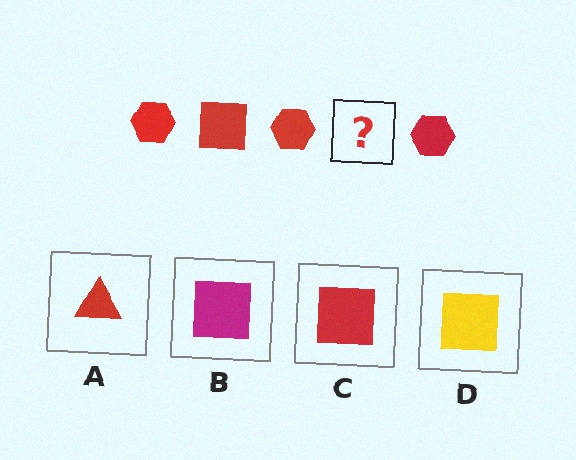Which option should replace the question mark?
Option C.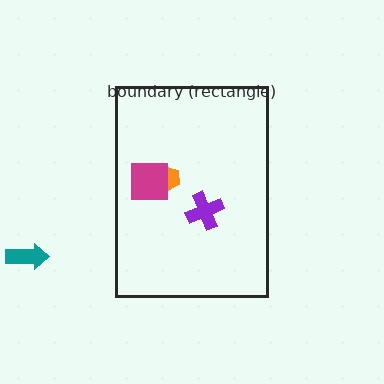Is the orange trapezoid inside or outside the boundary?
Inside.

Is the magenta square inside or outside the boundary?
Inside.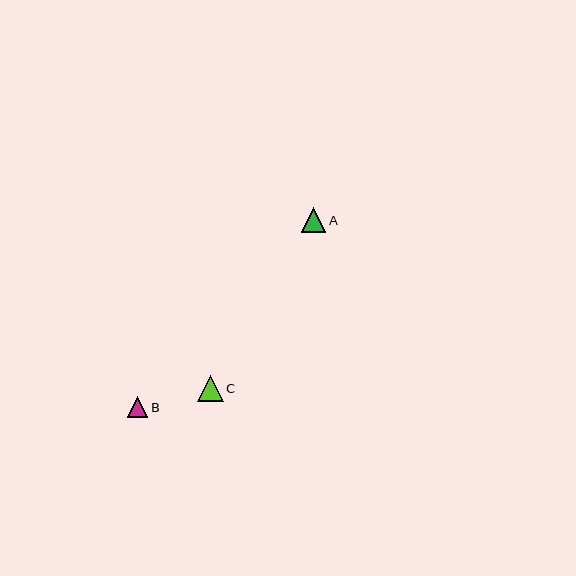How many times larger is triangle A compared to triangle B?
Triangle A is approximately 1.2 times the size of triangle B.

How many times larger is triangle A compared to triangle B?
Triangle A is approximately 1.2 times the size of triangle B.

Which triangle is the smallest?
Triangle B is the smallest with a size of approximately 21 pixels.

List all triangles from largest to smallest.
From largest to smallest: C, A, B.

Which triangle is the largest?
Triangle C is the largest with a size of approximately 26 pixels.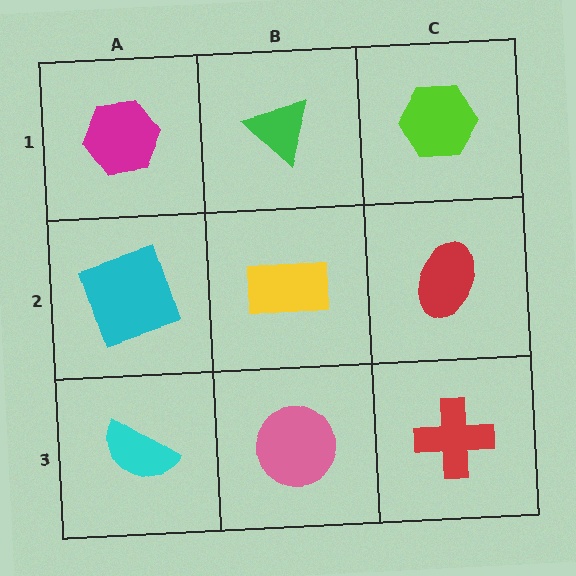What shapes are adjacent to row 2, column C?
A lime hexagon (row 1, column C), a red cross (row 3, column C), a yellow rectangle (row 2, column B).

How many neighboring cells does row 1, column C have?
2.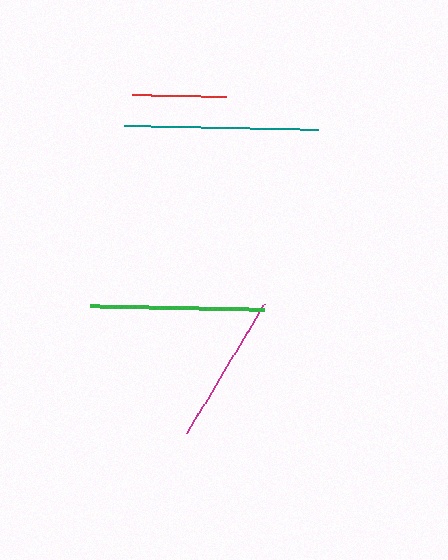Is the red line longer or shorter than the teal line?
The teal line is longer than the red line.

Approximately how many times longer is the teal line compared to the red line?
The teal line is approximately 2.1 times the length of the red line.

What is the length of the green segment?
The green segment is approximately 174 pixels long.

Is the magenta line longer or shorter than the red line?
The magenta line is longer than the red line.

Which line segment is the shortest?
The red line is the shortest at approximately 95 pixels.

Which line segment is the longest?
The teal line is the longest at approximately 194 pixels.